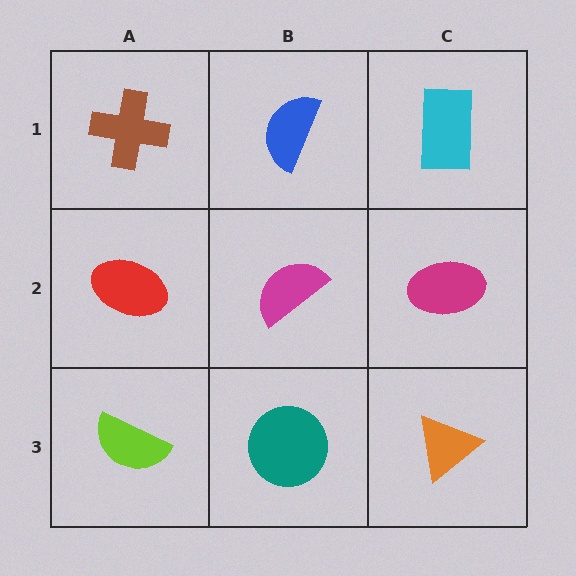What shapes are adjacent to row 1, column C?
A magenta ellipse (row 2, column C), a blue semicircle (row 1, column B).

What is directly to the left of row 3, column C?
A teal circle.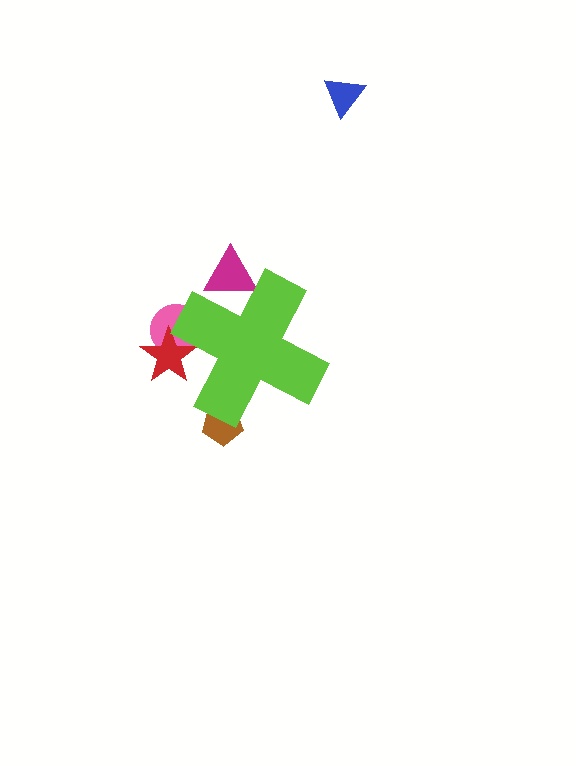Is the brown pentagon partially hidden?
Yes, the brown pentagon is partially hidden behind the lime cross.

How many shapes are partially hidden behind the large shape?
4 shapes are partially hidden.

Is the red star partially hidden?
Yes, the red star is partially hidden behind the lime cross.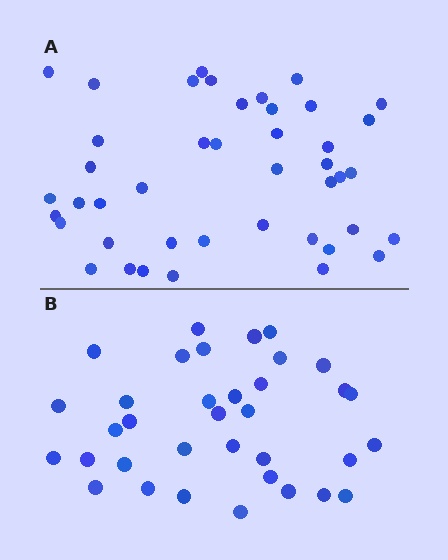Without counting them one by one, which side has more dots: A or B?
Region A (the top region) has more dots.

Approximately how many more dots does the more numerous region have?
Region A has roughly 8 or so more dots than region B.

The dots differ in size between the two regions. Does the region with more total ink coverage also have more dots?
No. Region B has more total ink coverage because its dots are larger, but region A actually contains more individual dots. Total area can be misleading — the number of items is what matters here.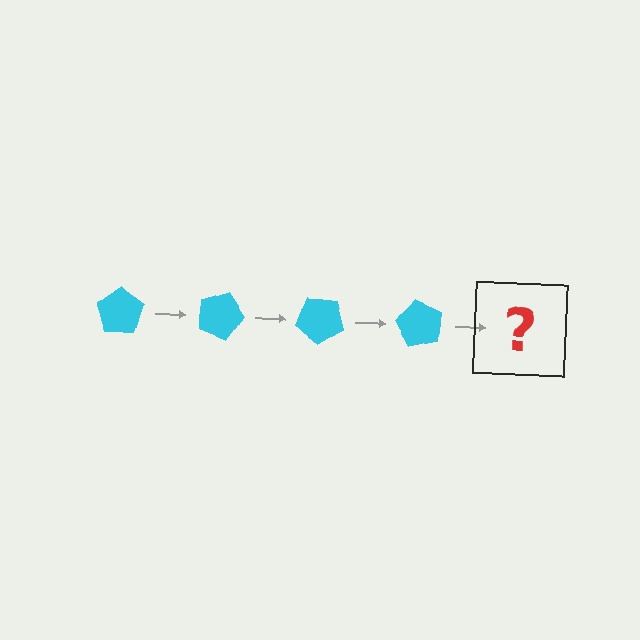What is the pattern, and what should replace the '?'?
The pattern is that the pentagon rotates 20 degrees each step. The '?' should be a cyan pentagon rotated 80 degrees.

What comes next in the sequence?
The next element should be a cyan pentagon rotated 80 degrees.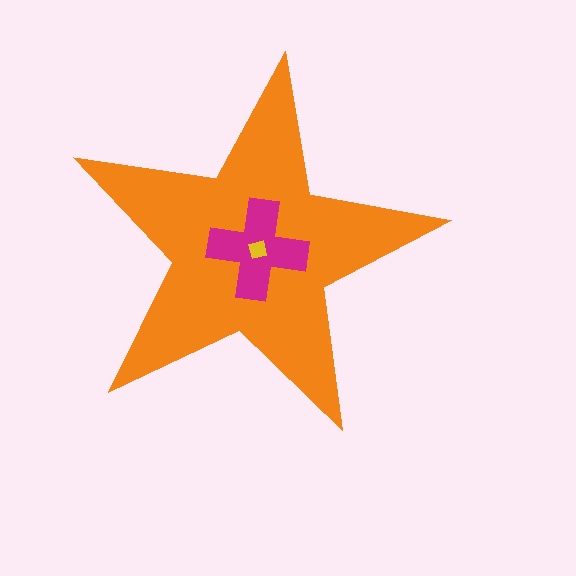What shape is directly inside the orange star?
The magenta cross.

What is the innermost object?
The yellow square.